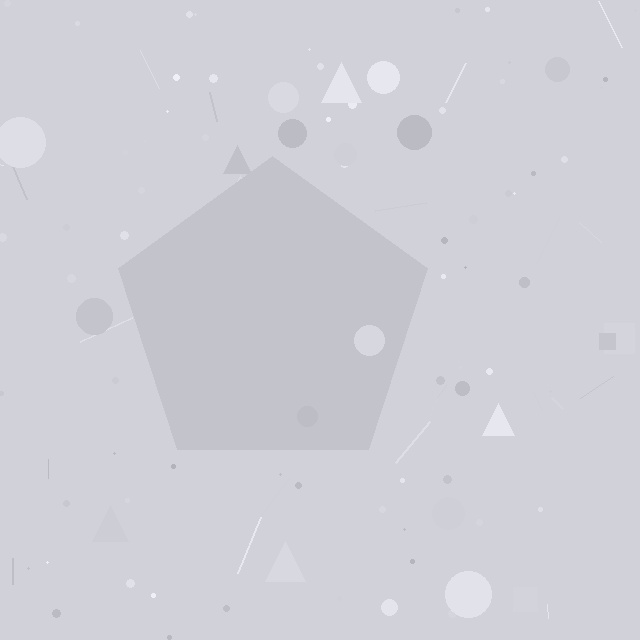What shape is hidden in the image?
A pentagon is hidden in the image.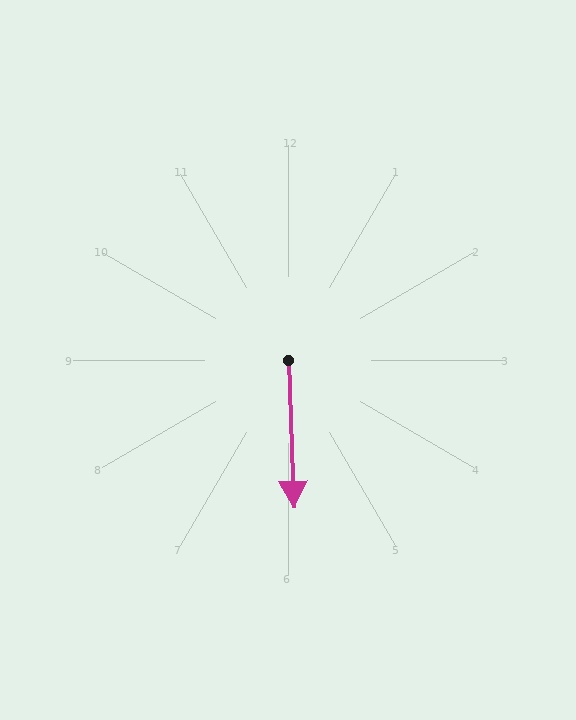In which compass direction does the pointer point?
South.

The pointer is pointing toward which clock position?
Roughly 6 o'clock.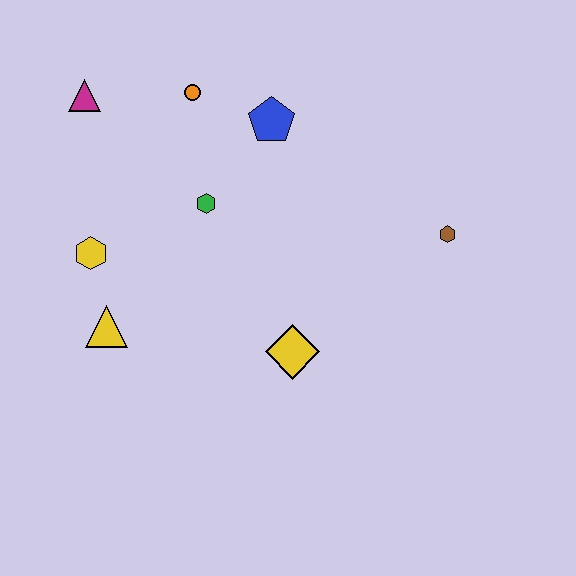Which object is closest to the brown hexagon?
The yellow diamond is closest to the brown hexagon.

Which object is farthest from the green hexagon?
The brown hexagon is farthest from the green hexagon.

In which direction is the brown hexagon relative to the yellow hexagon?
The brown hexagon is to the right of the yellow hexagon.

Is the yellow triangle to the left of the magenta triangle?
No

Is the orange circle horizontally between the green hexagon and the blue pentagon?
No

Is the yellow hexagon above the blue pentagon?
No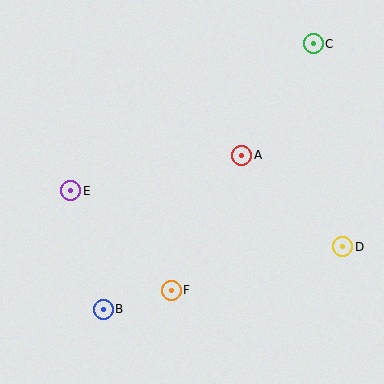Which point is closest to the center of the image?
Point A at (242, 155) is closest to the center.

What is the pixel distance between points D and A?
The distance between D and A is 136 pixels.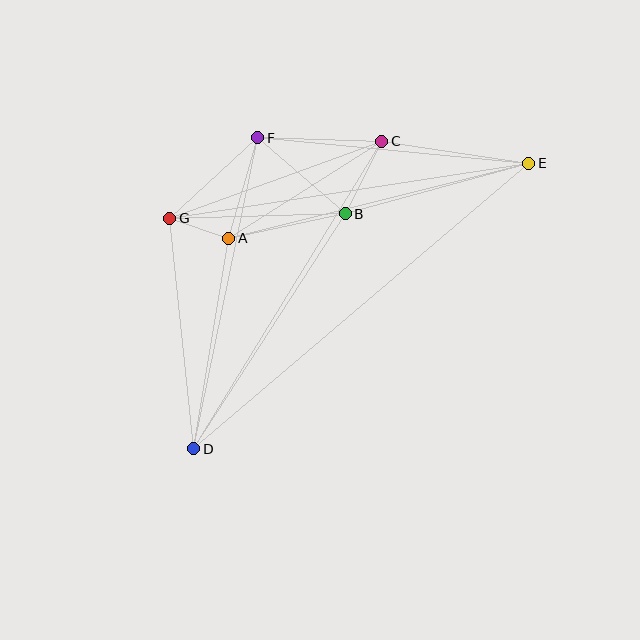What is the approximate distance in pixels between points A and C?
The distance between A and C is approximately 181 pixels.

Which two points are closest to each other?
Points A and G are closest to each other.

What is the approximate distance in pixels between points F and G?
The distance between F and G is approximately 119 pixels.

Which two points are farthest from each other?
Points D and E are farthest from each other.